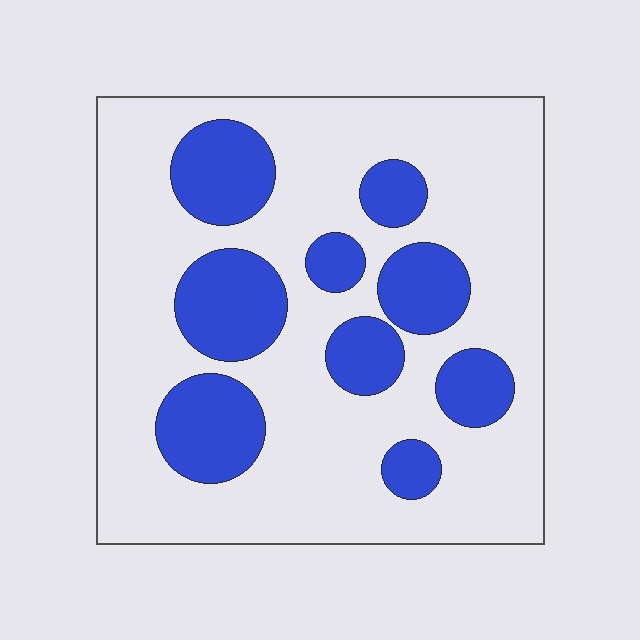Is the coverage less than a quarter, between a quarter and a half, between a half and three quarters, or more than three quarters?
Between a quarter and a half.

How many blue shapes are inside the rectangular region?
9.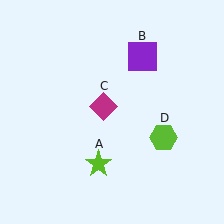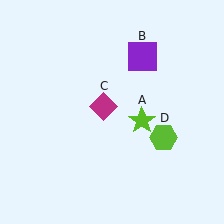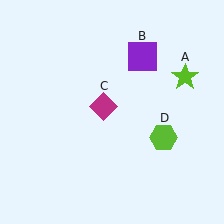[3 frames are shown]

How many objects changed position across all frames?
1 object changed position: lime star (object A).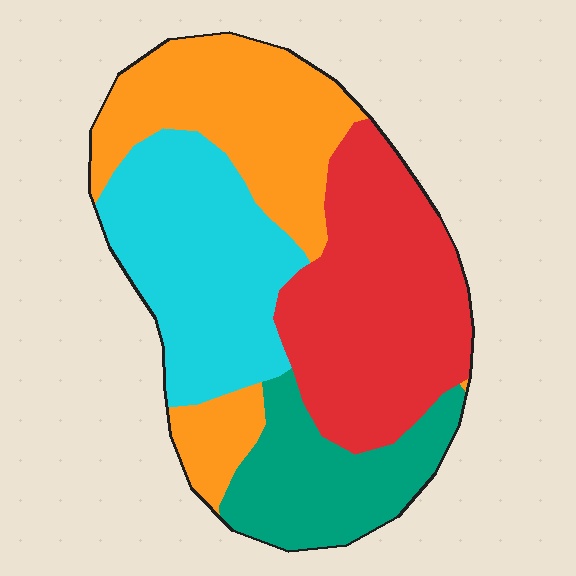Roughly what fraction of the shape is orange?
Orange takes up between a quarter and a half of the shape.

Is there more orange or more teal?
Orange.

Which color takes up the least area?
Teal, at roughly 15%.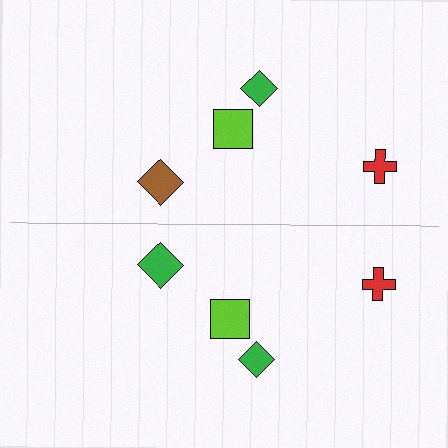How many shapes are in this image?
There are 8 shapes in this image.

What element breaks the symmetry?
The green diamond on the bottom side breaks the symmetry — its mirror counterpart is brown.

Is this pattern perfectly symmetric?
No, the pattern is not perfectly symmetric. The green diamond on the bottom side breaks the symmetry — its mirror counterpart is brown.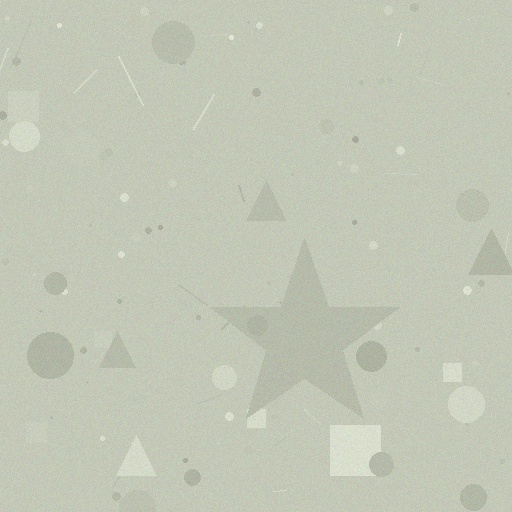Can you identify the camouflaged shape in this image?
The camouflaged shape is a star.